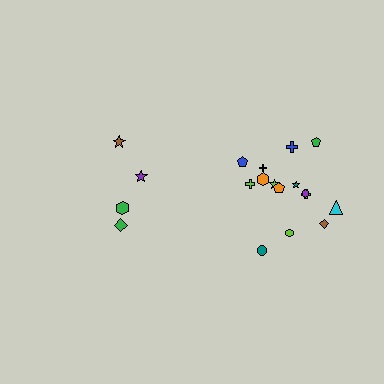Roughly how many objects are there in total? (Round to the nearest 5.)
Roughly 20 objects in total.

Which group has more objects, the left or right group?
The right group.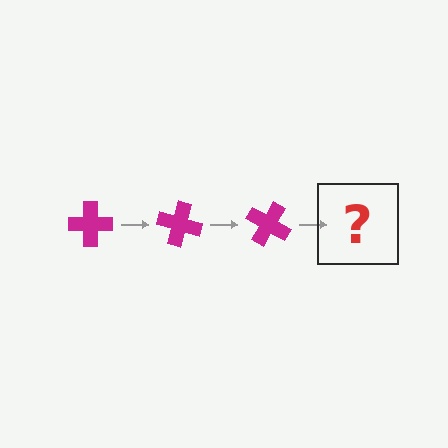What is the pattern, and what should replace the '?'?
The pattern is that the cross rotates 15 degrees each step. The '?' should be a magenta cross rotated 45 degrees.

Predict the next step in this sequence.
The next step is a magenta cross rotated 45 degrees.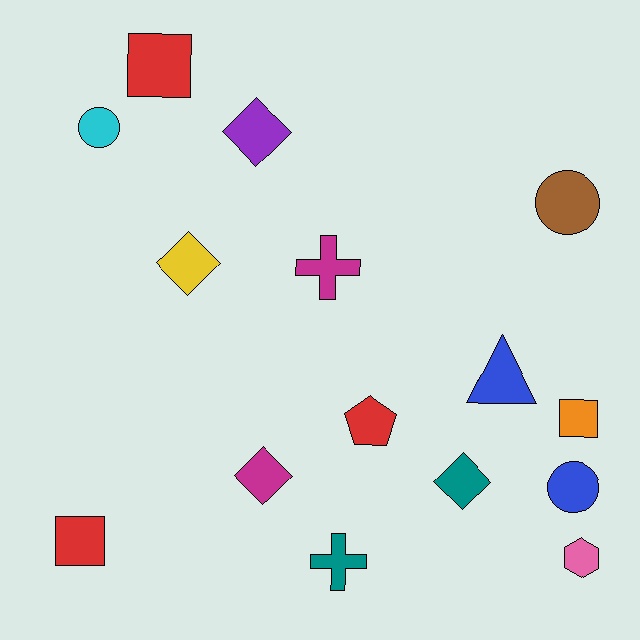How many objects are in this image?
There are 15 objects.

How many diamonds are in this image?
There are 4 diamonds.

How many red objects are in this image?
There are 3 red objects.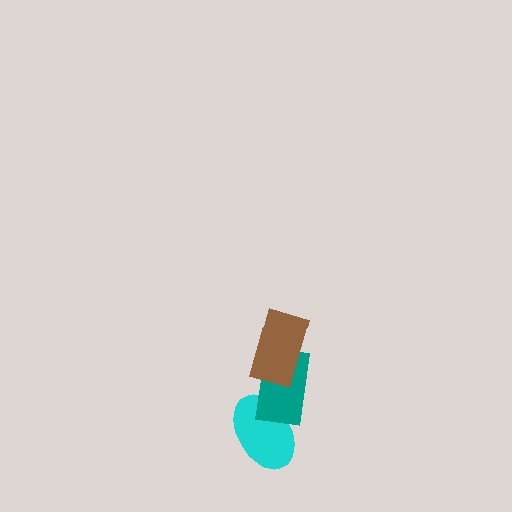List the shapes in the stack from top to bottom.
From top to bottom: the brown rectangle, the teal rectangle, the cyan ellipse.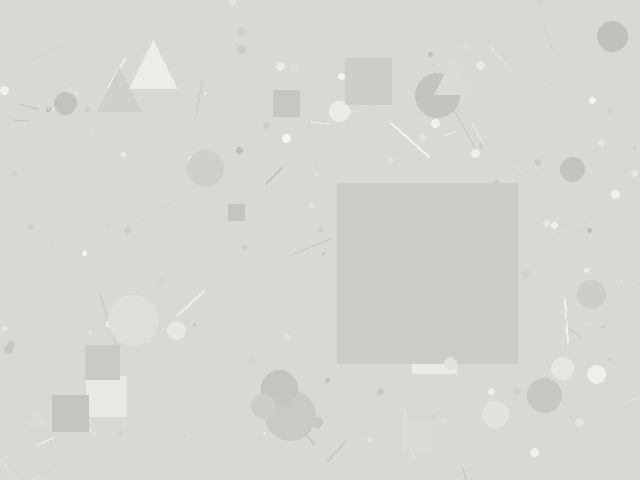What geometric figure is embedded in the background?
A square is embedded in the background.